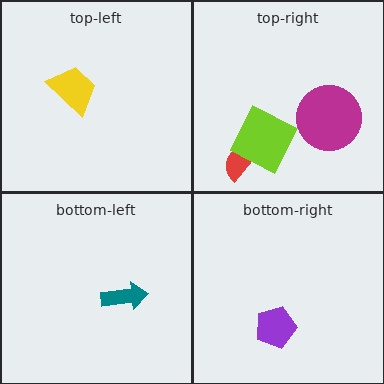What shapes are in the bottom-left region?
The teal arrow.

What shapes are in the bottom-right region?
The purple pentagon.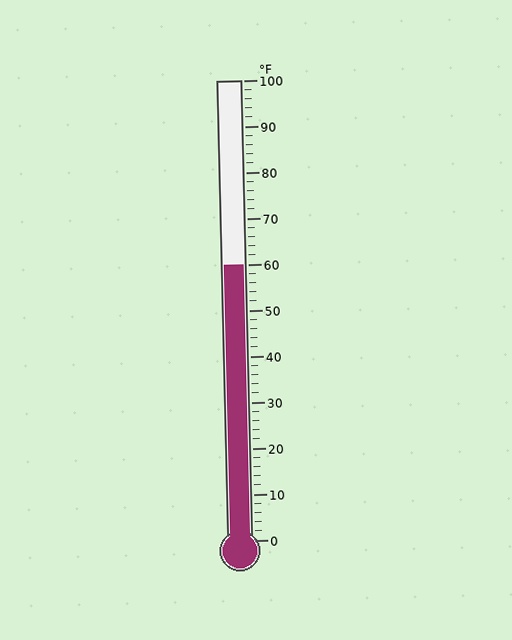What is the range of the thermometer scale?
The thermometer scale ranges from 0°F to 100°F.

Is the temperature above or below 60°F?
The temperature is at 60°F.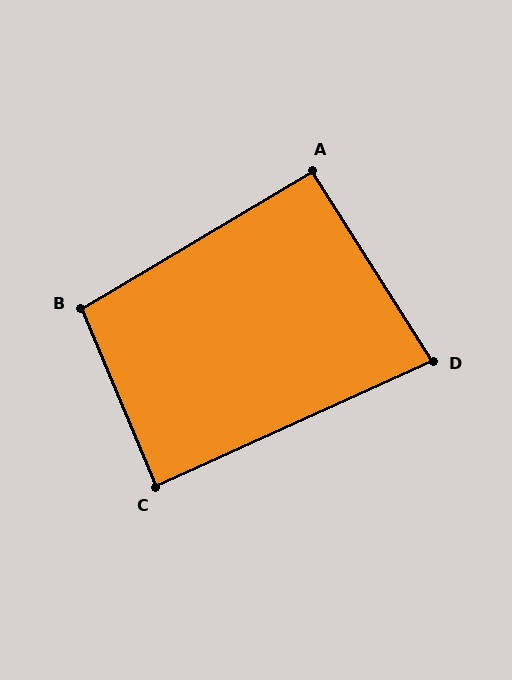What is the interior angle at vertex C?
Approximately 88 degrees (approximately right).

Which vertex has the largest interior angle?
B, at approximately 98 degrees.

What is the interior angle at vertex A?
Approximately 92 degrees (approximately right).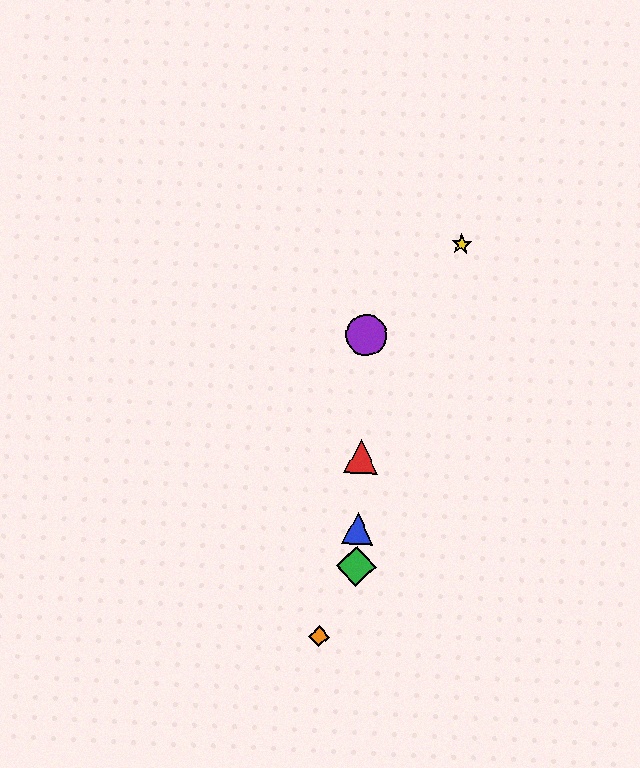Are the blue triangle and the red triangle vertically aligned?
Yes, both are at x≈358.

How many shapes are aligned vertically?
4 shapes (the red triangle, the blue triangle, the green diamond, the purple circle) are aligned vertically.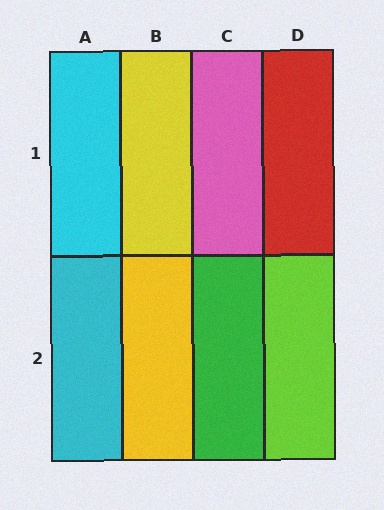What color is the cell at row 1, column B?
Yellow.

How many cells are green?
1 cell is green.